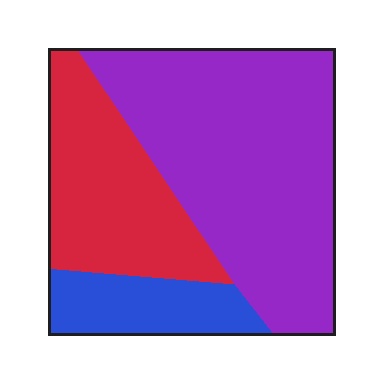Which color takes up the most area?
Purple, at roughly 55%.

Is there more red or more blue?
Red.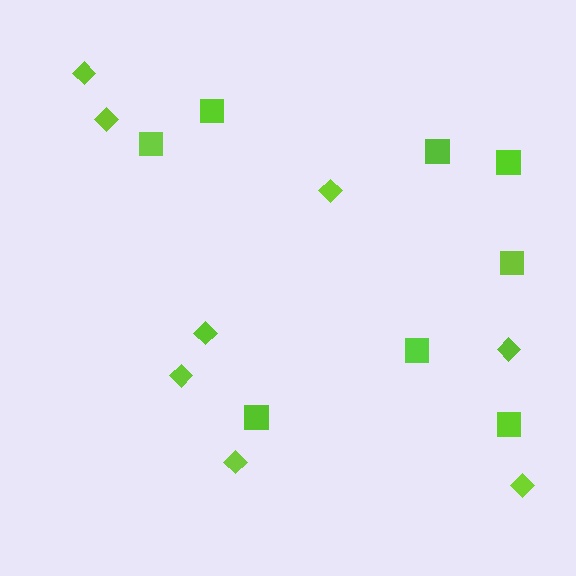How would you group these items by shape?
There are 2 groups: one group of diamonds (8) and one group of squares (8).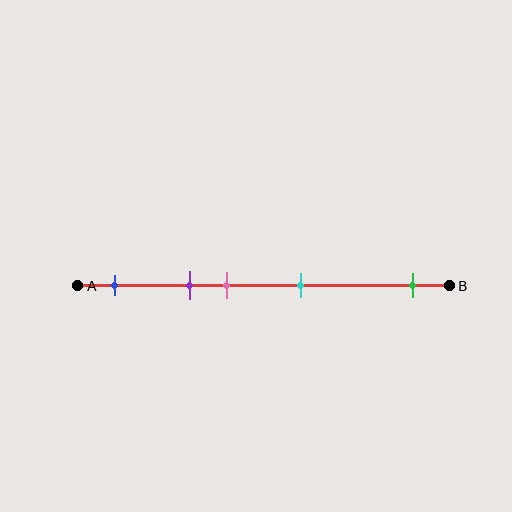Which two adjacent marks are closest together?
The purple and pink marks are the closest adjacent pair.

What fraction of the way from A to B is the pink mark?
The pink mark is approximately 40% (0.4) of the way from A to B.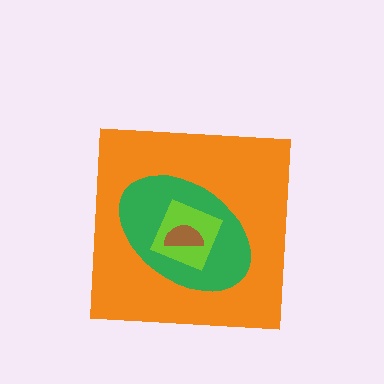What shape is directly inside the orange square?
The green ellipse.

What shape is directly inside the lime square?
The brown semicircle.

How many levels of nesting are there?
4.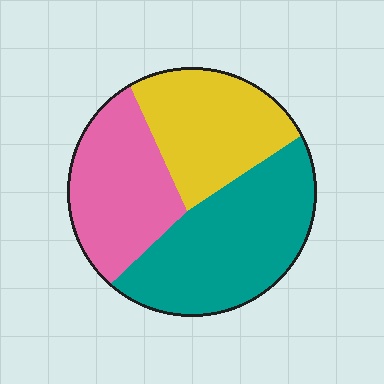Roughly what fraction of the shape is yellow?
Yellow covers roughly 30% of the shape.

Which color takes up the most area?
Teal, at roughly 40%.